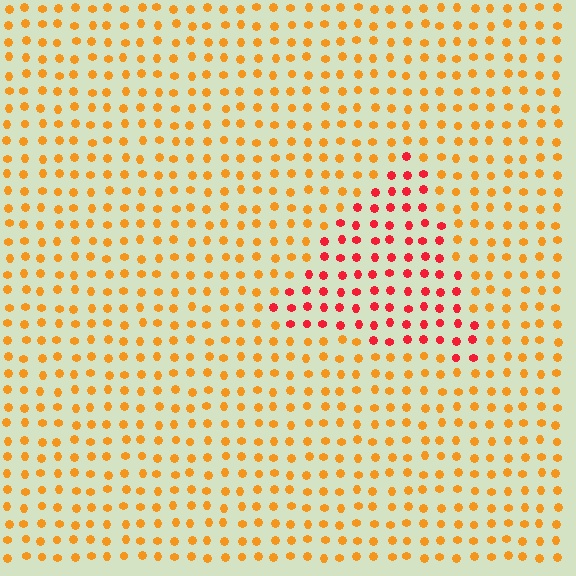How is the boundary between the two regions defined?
The boundary is defined purely by a slight shift in hue (about 40 degrees). Spacing, size, and orientation are identical on both sides.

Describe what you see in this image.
The image is filled with small orange elements in a uniform arrangement. A triangle-shaped region is visible where the elements are tinted to a slightly different hue, forming a subtle color boundary.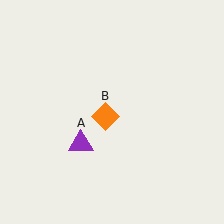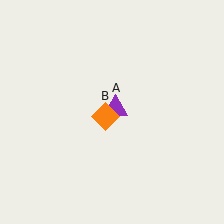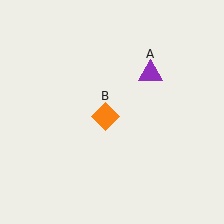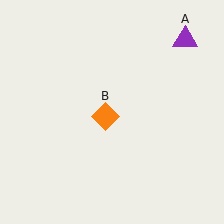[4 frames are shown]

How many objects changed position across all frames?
1 object changed position: purple triangle (object A).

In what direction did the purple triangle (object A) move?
The purple triangle (object A) moved up and to the right.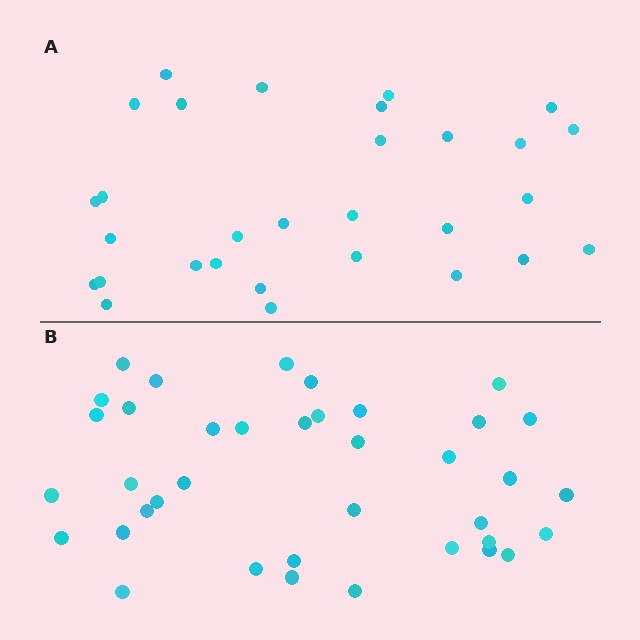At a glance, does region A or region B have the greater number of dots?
Region B (the bottom region) has more dots.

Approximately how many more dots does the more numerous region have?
Region B has roughly 8 or so more dots than region A.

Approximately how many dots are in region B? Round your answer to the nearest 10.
About 40 dots. (The exact count is 38, which rounds to 40.)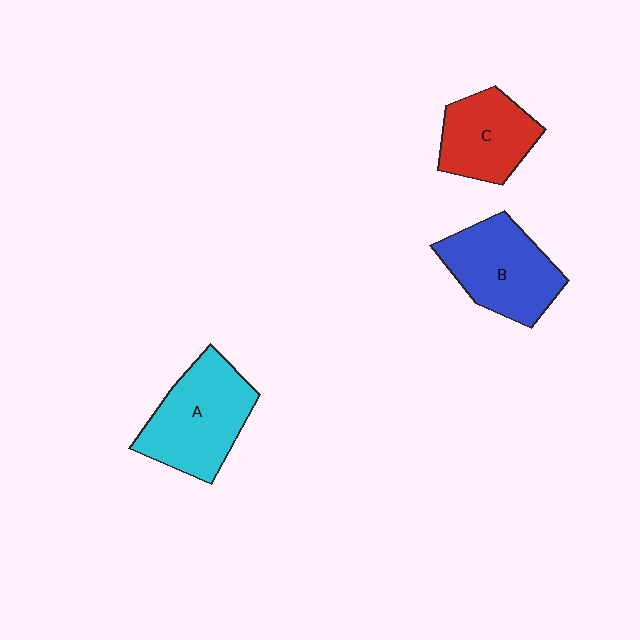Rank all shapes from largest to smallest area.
From largest to smallest: A (cyan), B (blue), C (red).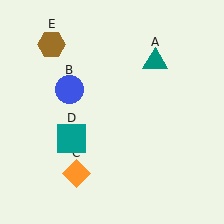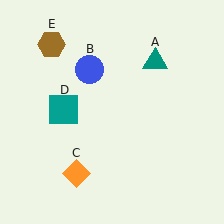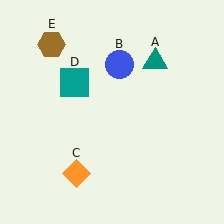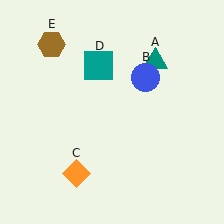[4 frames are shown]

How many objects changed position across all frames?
2 objects changed position: blue circle (object B), teal square (object D).